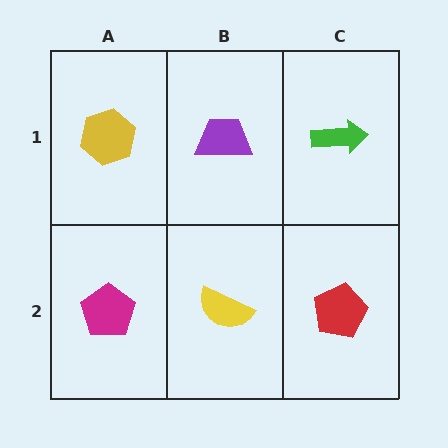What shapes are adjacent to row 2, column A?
A yellow hexagon (row 1, column A), a yellow semicircle (row 2, column B).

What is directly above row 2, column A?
A yellow hexagon.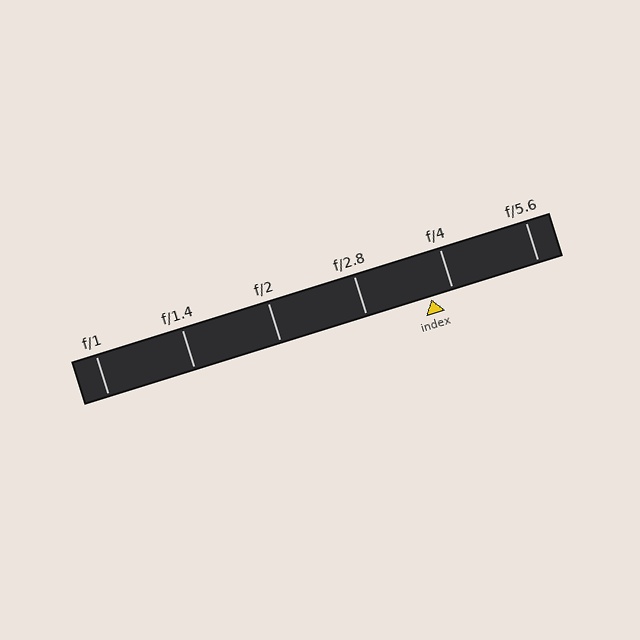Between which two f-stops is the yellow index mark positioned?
The index mark is between f/2.8 and f/4.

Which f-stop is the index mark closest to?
The index mark is closest to f/4.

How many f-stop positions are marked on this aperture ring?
There are 6 f-stop positions marked.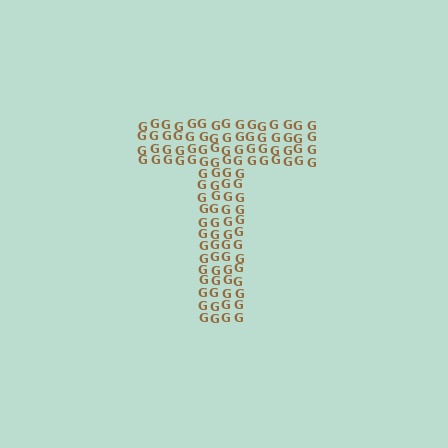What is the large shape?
The large shape is the letter T.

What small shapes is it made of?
It is made of small letter G's.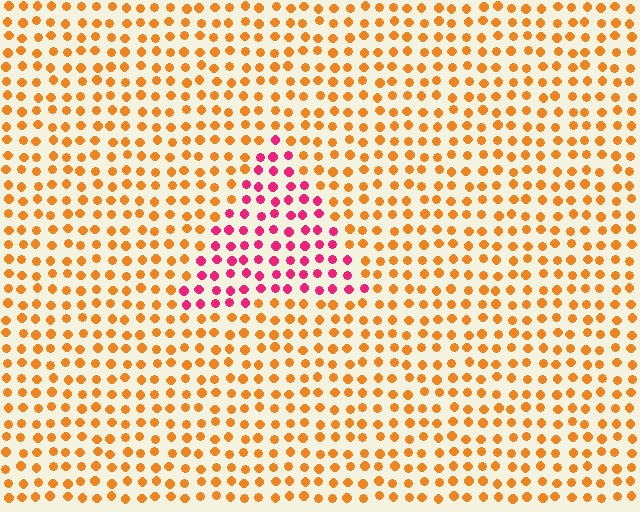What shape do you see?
I see a triangle.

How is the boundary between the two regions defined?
The boundary is defined purely by a slight shift in hue (about 56 degrees). Spacing, size, and orientation are identical on both sides.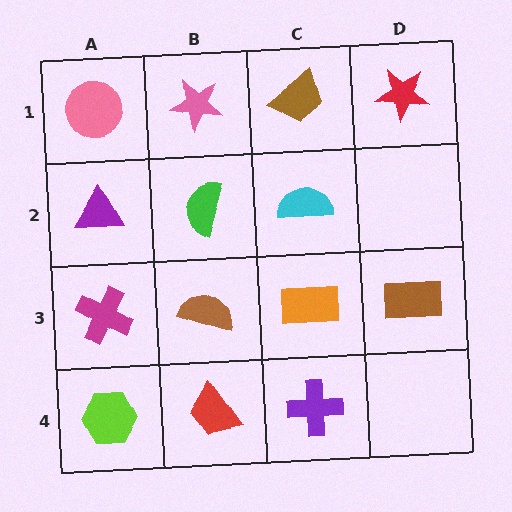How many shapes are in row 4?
3 shapes.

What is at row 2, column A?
A purple triangle.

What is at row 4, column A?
A lime hexagon.